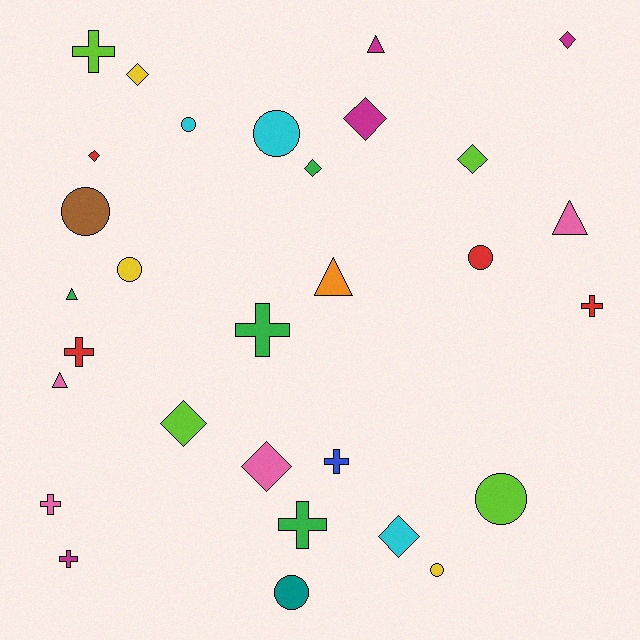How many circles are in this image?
There are 8 circles.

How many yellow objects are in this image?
There are 3 yellow objects.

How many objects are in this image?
There are 30 objects.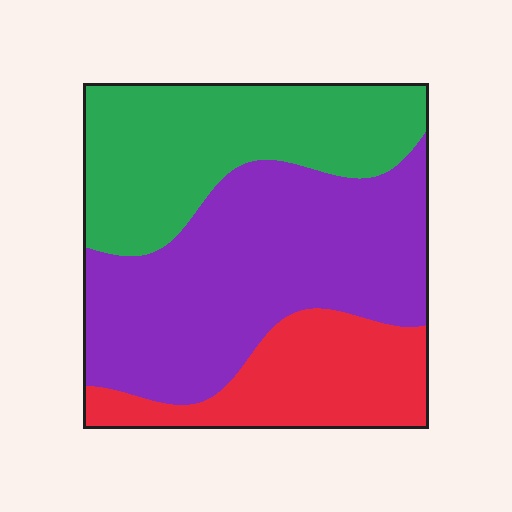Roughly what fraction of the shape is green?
Green takes up between a quarter and a half of the shape.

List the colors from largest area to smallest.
From largest to smallest: purple, green, red.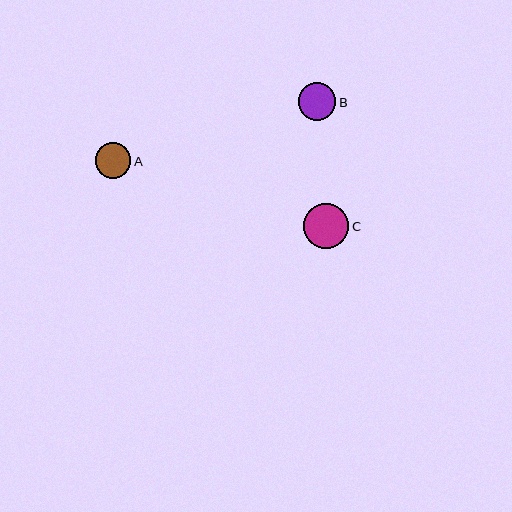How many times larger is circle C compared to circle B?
Circle C is approximately 1.2 times the size of circle B.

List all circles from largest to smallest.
From largest to smallest: C, B, A.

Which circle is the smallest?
Circle A is the smallest with a size of approximately 35 pixels.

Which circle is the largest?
Circle C is the largest with a size of approximately 45 pixels.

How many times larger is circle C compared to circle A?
Circle C is approximately 1.3 times the size of circle A.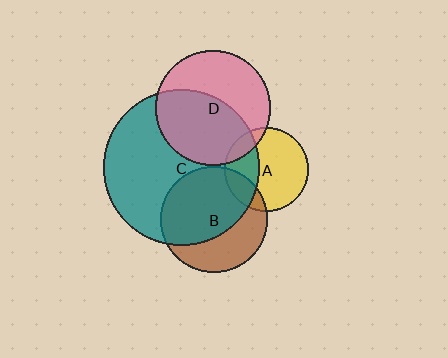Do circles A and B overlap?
Yes.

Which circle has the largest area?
Circle C (teal).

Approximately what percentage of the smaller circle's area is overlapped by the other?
Approximately 20%.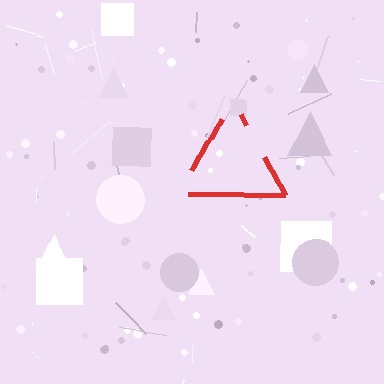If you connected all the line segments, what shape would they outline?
They would outline a triangle.